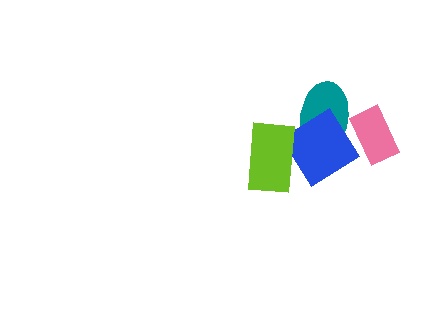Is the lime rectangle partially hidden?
No, no other shape covers it.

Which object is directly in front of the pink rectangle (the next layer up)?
The teal ellipse is directly in front of the pink rectangle.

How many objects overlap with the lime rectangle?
1 object overlaps with the lime rectangle.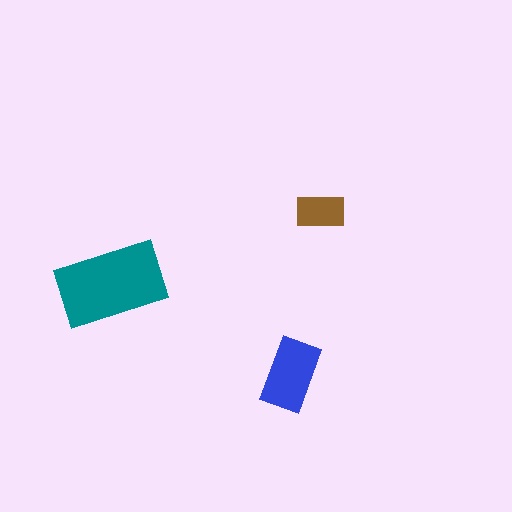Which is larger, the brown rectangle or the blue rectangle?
The blue one.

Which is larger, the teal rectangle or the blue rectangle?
The teal one.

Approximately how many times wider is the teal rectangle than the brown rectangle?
About 2 times wider.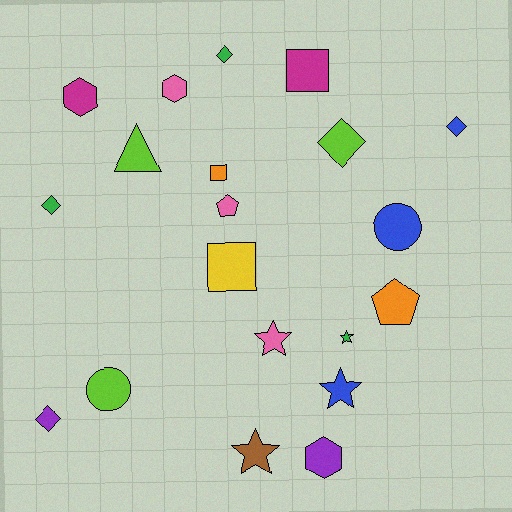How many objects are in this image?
There are 20 objects.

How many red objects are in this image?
There are no red objects.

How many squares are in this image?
There are 3 squares.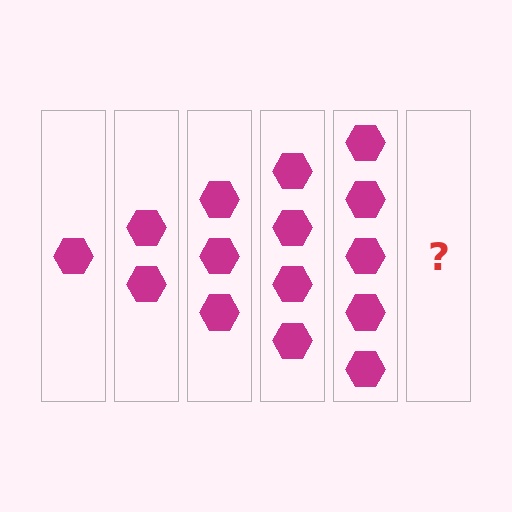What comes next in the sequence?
The next element should be 6 hexagons.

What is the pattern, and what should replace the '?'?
The pattern is that each step adds one more hexagon. The '?' should be 6 hexagons.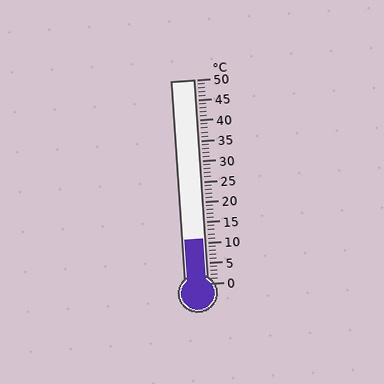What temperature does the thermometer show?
The thermometer shows approximately 11°C.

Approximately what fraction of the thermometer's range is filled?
The thermometer is filled to approximately 20% of its range.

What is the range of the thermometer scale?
The thermometer scale ranges from 0°C to 50°C.